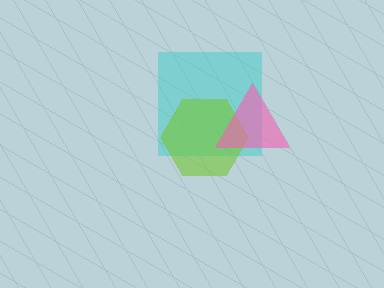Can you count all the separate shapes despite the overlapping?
Yes, there are 3 separate shapes.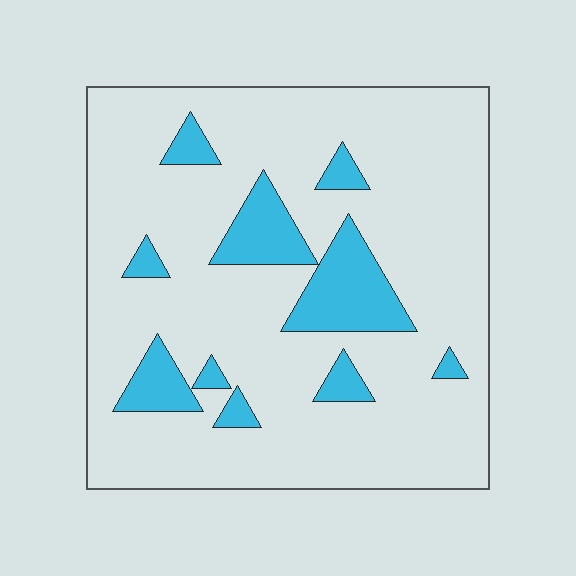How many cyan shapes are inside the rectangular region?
10.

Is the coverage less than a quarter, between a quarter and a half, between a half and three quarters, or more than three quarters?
Less than a quarter.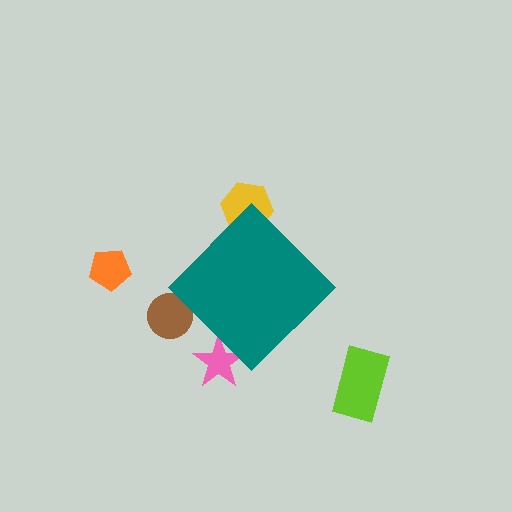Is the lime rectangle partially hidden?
No, the lime rectangle is fully visible.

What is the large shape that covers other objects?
A teal diamond.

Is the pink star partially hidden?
Yes, the pink star is partially hidden behind the teal diamond.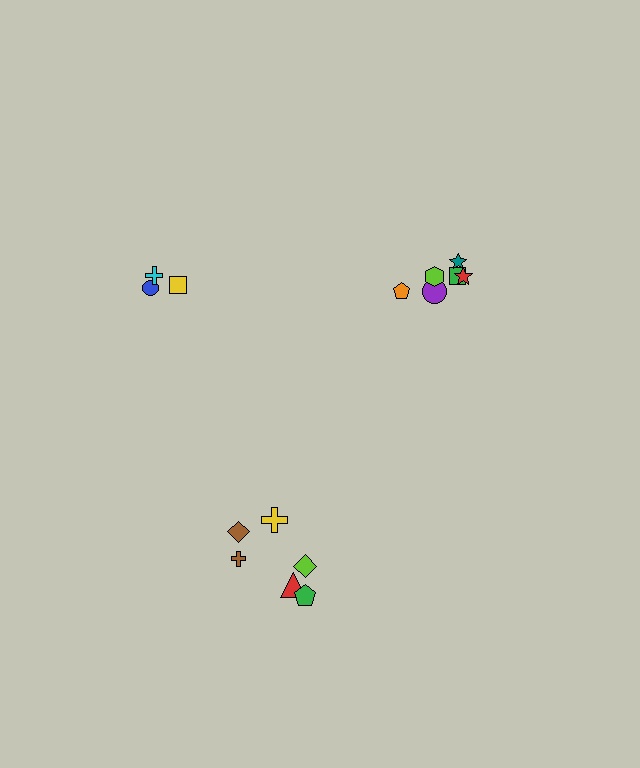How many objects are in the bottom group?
There are 6 objects.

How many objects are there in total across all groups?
There are 15 objects.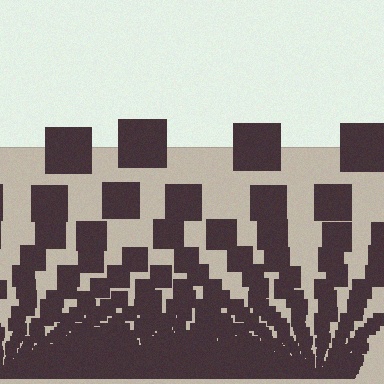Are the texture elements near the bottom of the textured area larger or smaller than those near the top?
Smaller. The gradient is inverted — elements near the bottom are smaller and denser.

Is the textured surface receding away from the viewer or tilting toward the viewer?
The surface appears to tilt toward the viewer. Texture elements get larger and sparser toward the top.